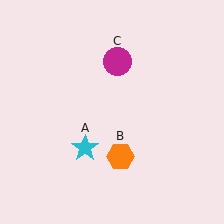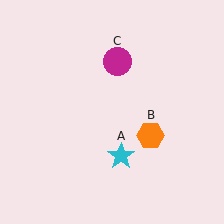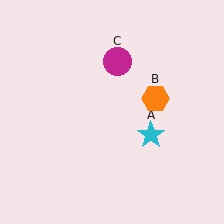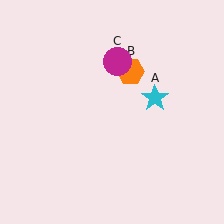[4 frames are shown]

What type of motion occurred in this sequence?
The cyan star (object A), orange hexagon (object B) rotated counterclockwise around the center of the scene.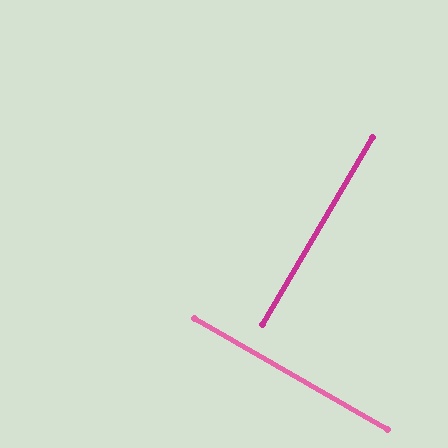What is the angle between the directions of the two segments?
Approximately 90 degrees.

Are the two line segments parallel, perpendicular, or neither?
Perpendicular — they meet at approximately 90°.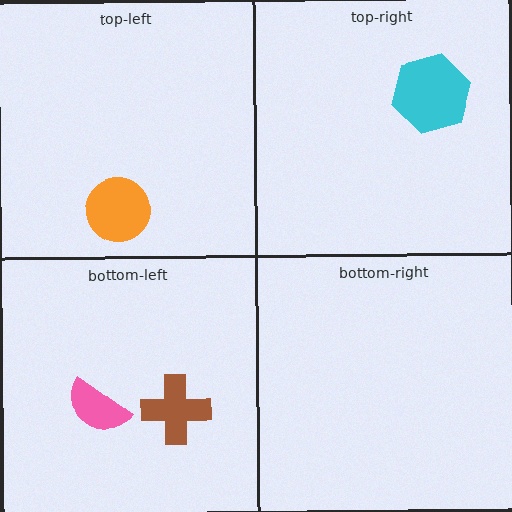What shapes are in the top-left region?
The orange circle.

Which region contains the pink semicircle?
The bottom-left region.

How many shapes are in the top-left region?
1.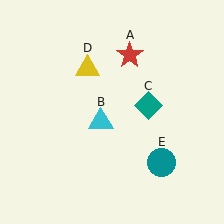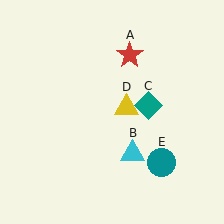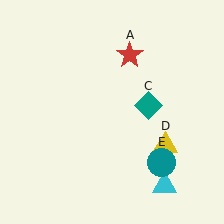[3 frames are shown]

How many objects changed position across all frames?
2 objects changed position: cyan triangle (object B), yellow triangle (object D).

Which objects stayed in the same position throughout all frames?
Red star (object A) and teal diamond (object C) and teal circle (object E) remained stationary.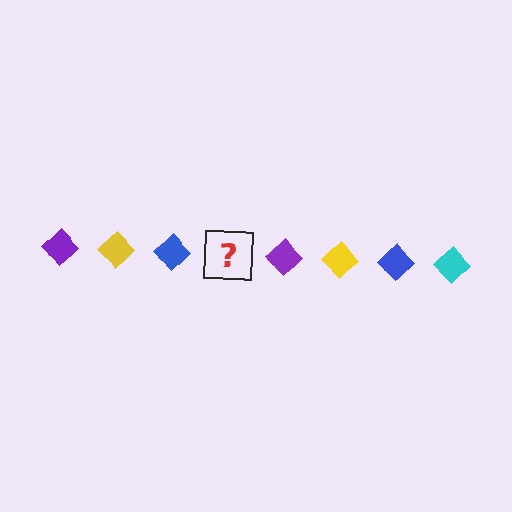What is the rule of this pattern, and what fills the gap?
The rule is that the pattern cycles through purple, yellow, blue, cyan diamonds. The gap should be filled with a cyan diamond.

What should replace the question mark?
The question mark should be replaced with a cyan diamond.